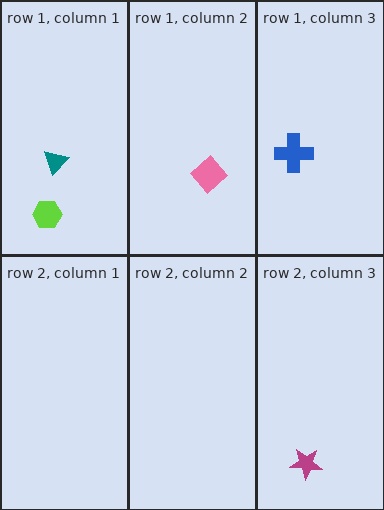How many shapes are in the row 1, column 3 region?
1.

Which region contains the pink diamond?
The row 1, column 2 region.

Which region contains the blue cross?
The row 1, column 3 region.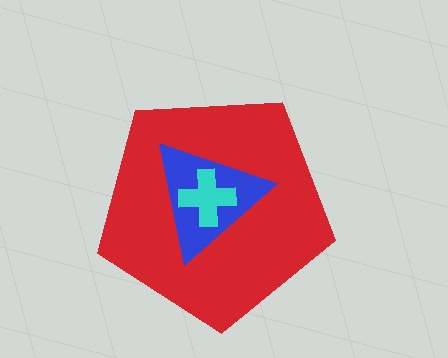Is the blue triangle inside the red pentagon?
Yes.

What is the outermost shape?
The red pentagon.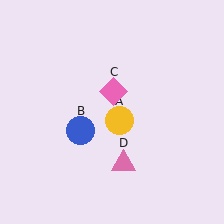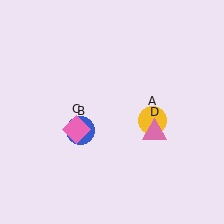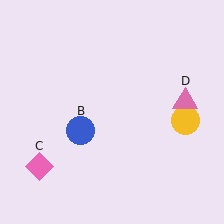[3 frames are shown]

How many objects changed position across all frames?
3 objects changed position: yellow circle (object A), pink diamond (object C), pink triangle (object D).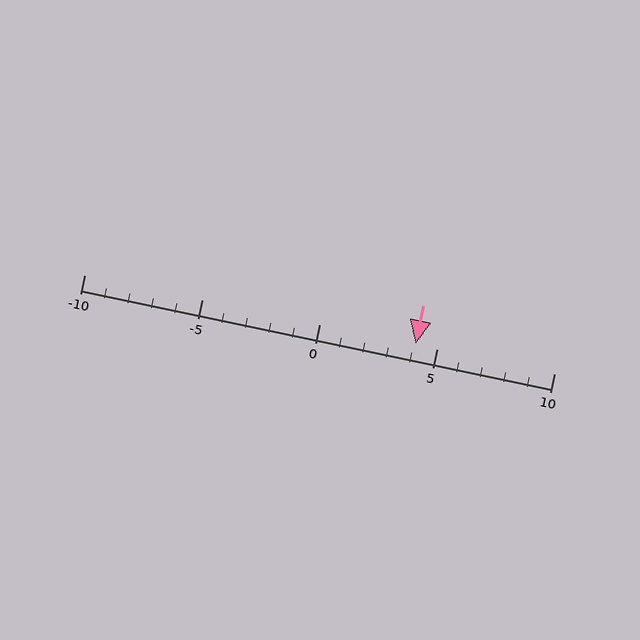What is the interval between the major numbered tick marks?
The major tick marks are spaced 5 units apart.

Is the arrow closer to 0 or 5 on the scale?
The arrow is closer to 5.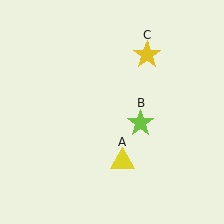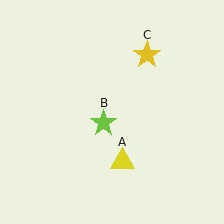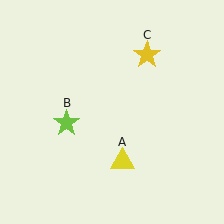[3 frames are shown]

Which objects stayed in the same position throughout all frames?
Yellow triangle (object A) and yellow star (object C) remained stationary.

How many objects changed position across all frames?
1 object changed position: lime star (object B).